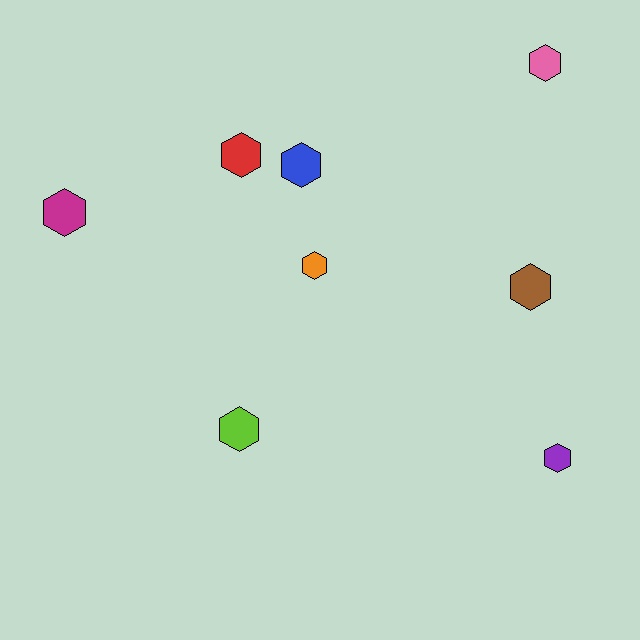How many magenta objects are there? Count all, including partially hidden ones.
There is 1 magenta object.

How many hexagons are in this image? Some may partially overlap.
There are 8 hexagons.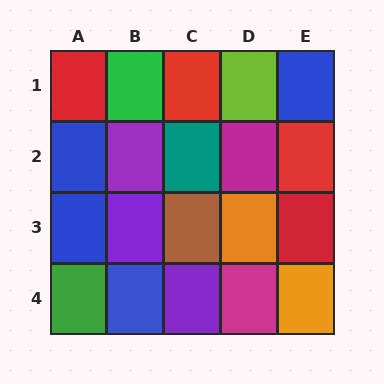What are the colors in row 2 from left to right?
Blue, purple, teal, magenta, red.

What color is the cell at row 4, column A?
Green.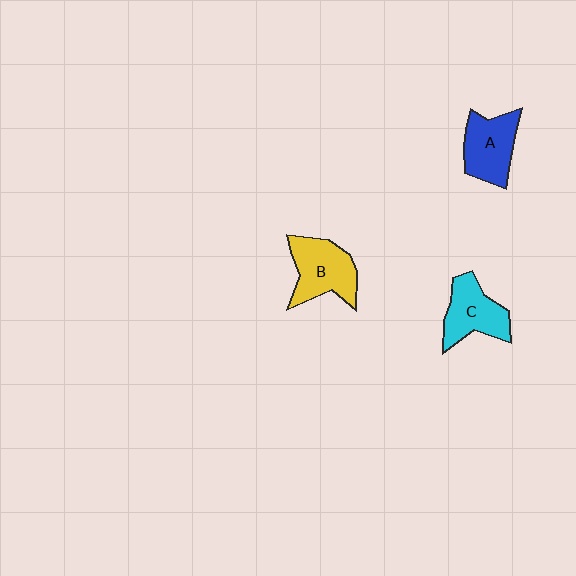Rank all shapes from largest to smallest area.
From largest to smallest: B (yellow), A (blue), C (cyan).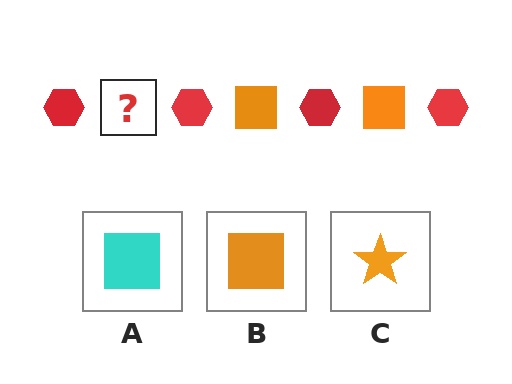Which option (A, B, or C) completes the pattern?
B.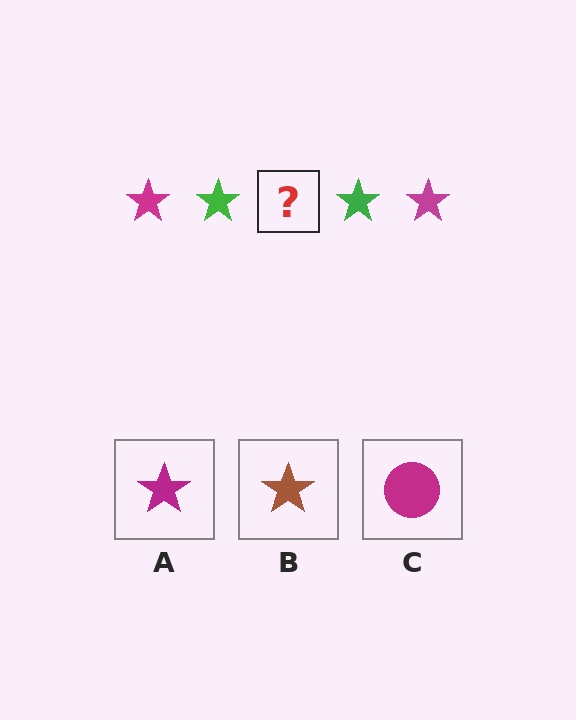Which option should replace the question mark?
Option A.